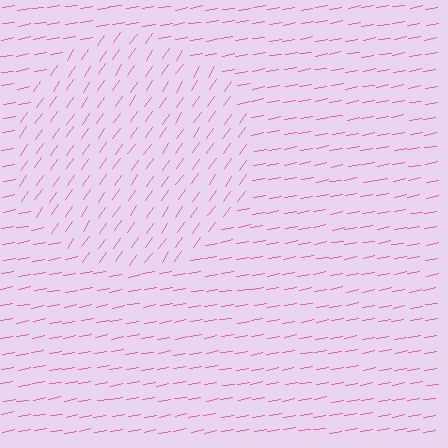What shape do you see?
I see a circle.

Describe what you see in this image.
The image is filled with small pink line segments. A circle region in the image has lines oriented differently from the surrounding lines, creating a visible texture boundary.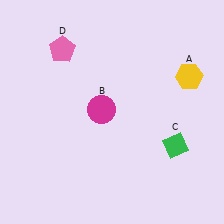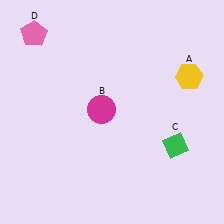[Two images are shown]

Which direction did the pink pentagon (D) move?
The pink pentagon (D) moved left.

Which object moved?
The pink pentagon (D) moved left.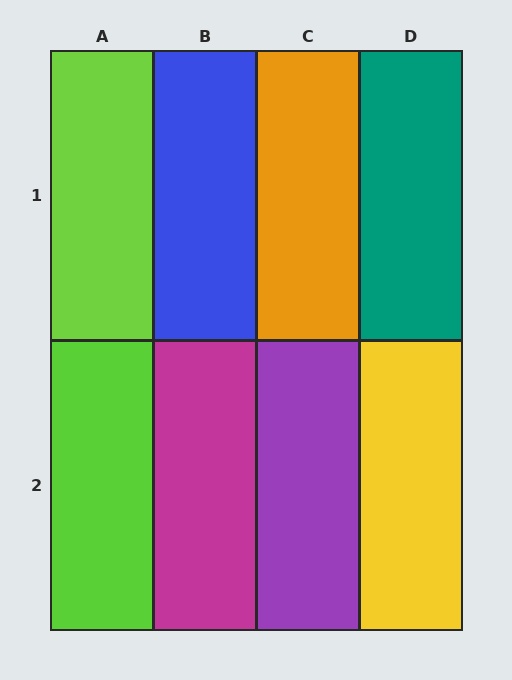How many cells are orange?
1 cell is orange.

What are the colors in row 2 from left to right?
Lime, magenta, purple, yellow.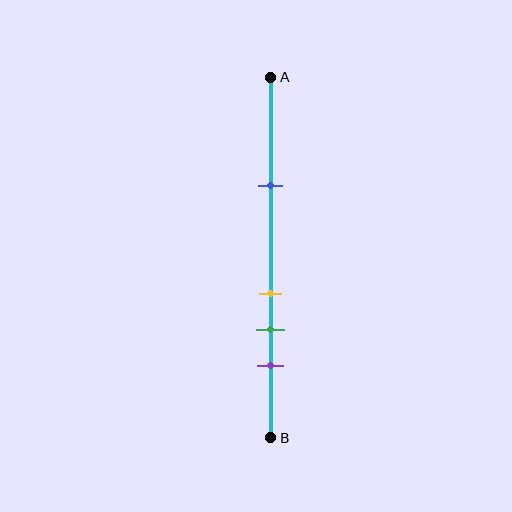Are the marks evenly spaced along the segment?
No, the marks are not evenly spaced.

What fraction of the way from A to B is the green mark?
The green mark is approximately 70% (0.7) of the way from A to B.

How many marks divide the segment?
There are 4 marks dividing the segment.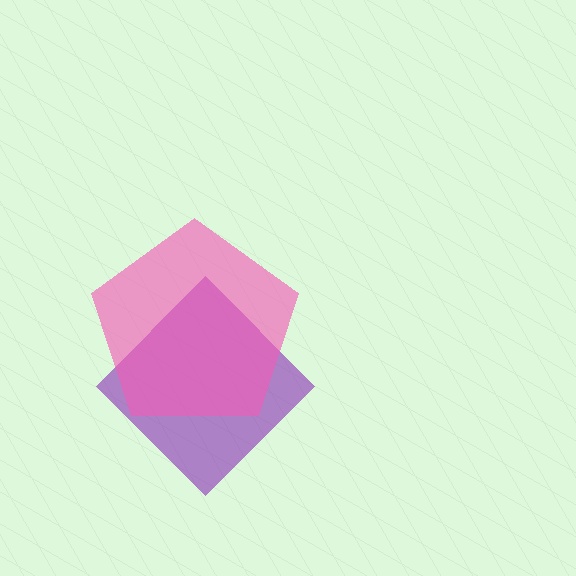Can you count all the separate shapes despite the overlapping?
Yes, there are 2 separate shapes.